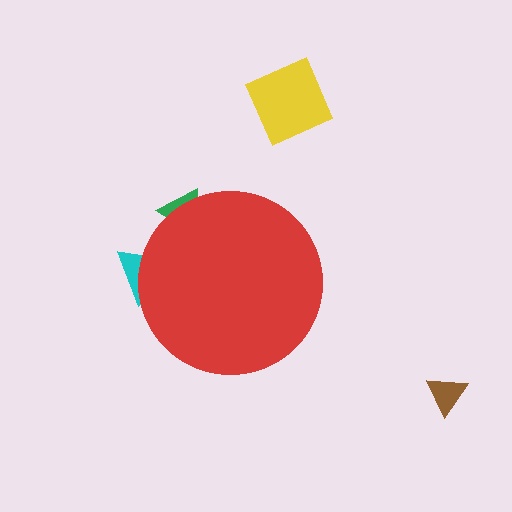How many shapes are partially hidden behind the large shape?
2 shapes are partially hidden.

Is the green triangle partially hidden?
Yes, the green triangle is partially hidden behind the red circle.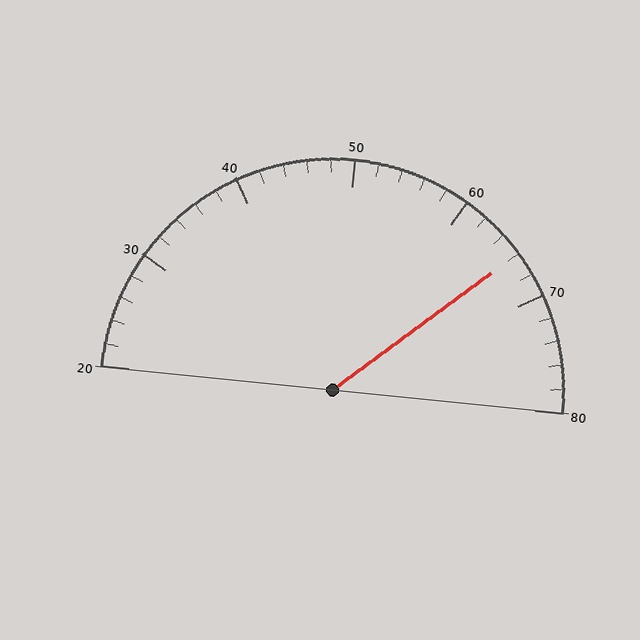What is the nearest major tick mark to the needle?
The nearest major tick mark is 70.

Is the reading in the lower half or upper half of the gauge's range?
The reading is in the upper half of the range (20 to 80).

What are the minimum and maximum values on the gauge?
The gauge ranges from 20 to 80.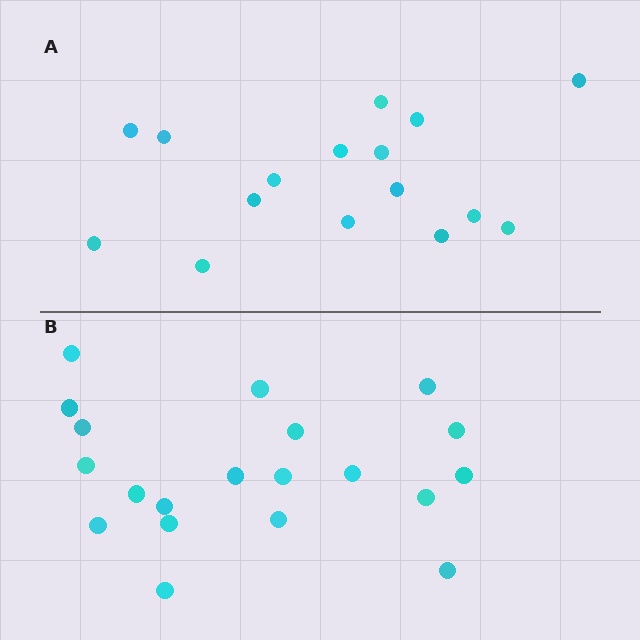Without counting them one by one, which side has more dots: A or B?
Region B (the bottom region) has more dots.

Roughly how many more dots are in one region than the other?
Region B has about 4 more dots than region A.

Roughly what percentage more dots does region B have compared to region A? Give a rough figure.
About 25% more.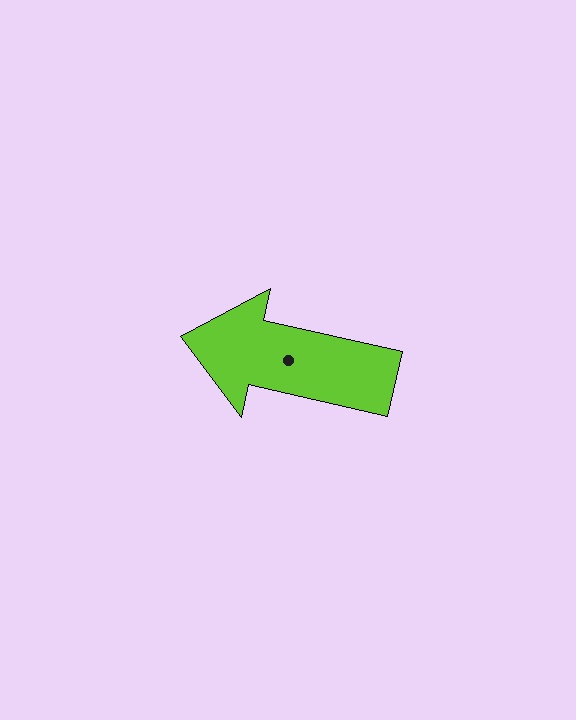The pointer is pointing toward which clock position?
Roughly 9 o'clock.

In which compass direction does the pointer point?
West.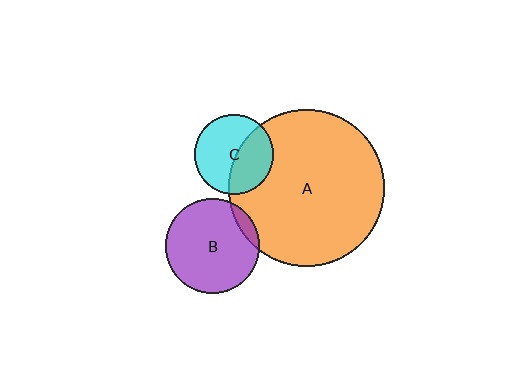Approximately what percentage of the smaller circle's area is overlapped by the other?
Approximately 40%.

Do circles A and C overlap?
Yes.